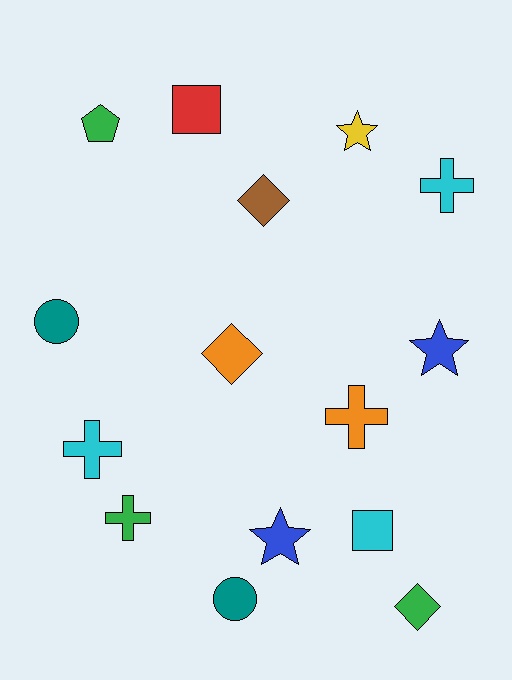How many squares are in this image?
There are 2 squares.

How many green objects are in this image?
There are 3 green objects.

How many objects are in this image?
There are 15 objects.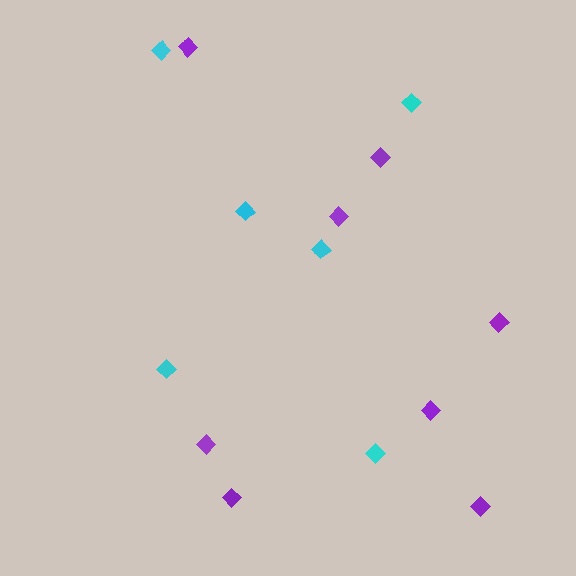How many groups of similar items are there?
There are 2 groups: one group of cyan diamonds (6) and one group of purple diamonds (8).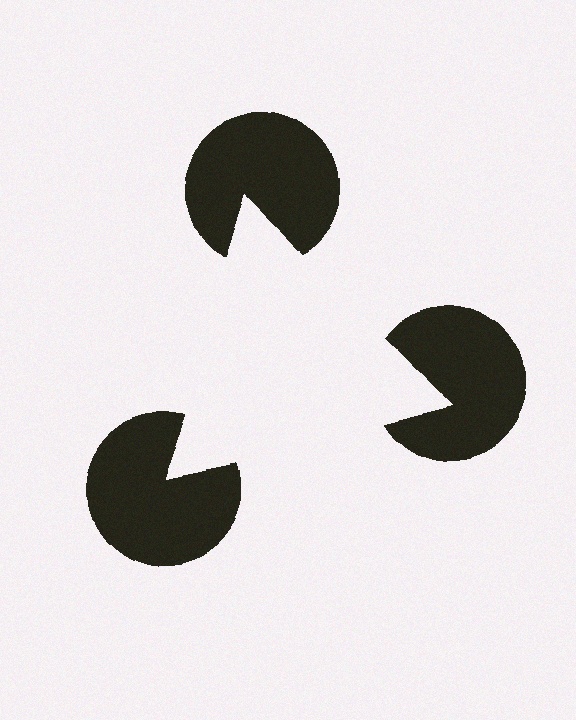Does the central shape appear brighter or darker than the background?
It typically appears slightly brighter than the background, even though no actual brightness change is drawn.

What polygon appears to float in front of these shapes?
An illusory triangle — its edges are inferred from the aligned wedge cuts in the pac-man discs, not physically drawn.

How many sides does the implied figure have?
3 sides.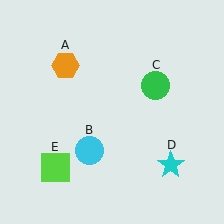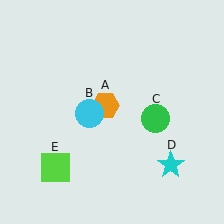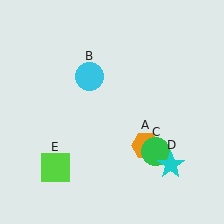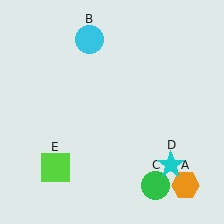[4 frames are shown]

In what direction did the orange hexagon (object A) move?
The orange hexagon (object A) moved down and to the right.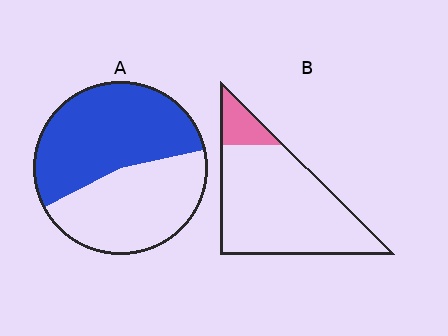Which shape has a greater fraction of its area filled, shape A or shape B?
Shape A.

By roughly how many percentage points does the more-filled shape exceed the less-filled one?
By roughly 40 percentage points (A over B).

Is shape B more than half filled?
No.